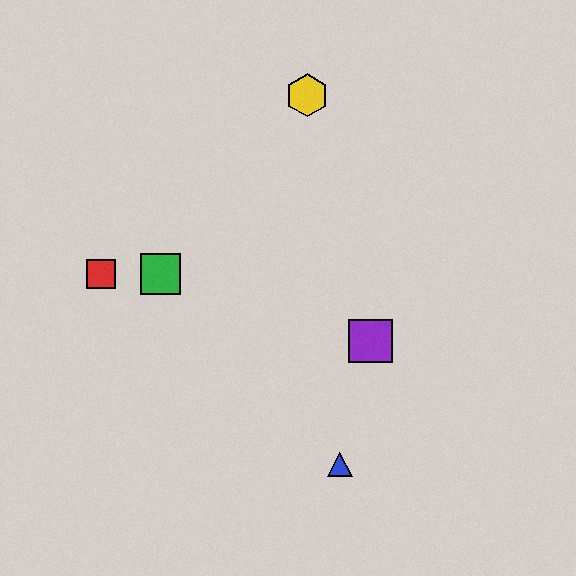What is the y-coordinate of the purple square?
The purple square is at y≈341.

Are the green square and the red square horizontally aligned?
Yes, both are at y≈274.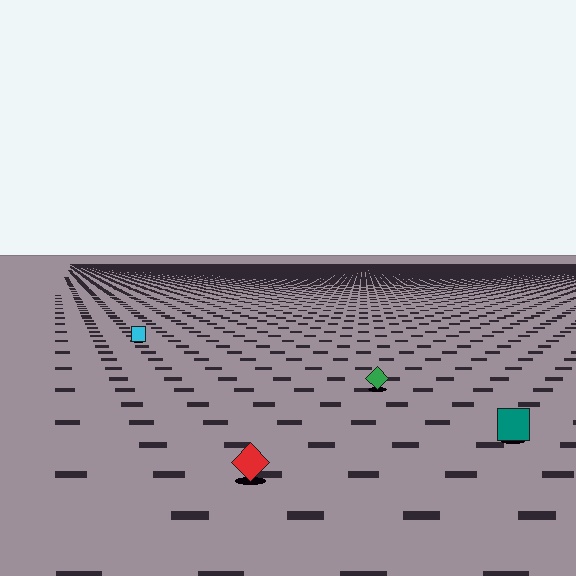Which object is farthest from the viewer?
The cyan square is farthest from the viewer. It appears smaller and the ground texture around it is denser.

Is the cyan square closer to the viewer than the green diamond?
No. The green diamond is closer — you can tell from the texture gradient: the ground texture is coarser near it.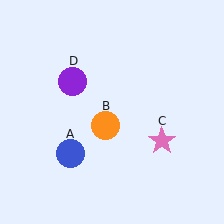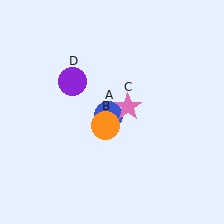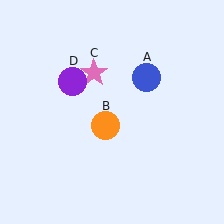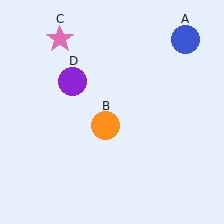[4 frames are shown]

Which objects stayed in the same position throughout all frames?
Orange circle (object B) and purple circle (object D) remained stationary.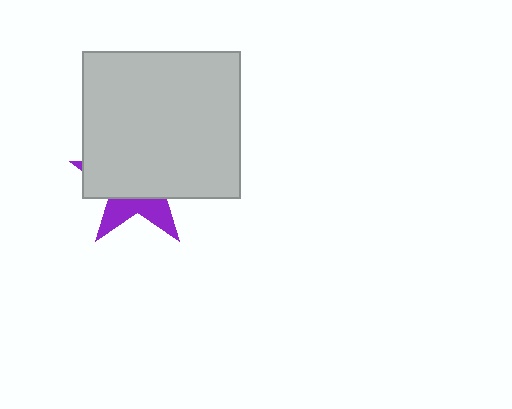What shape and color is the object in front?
The object in front is a light gray rectangle.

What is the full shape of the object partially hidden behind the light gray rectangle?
The partially hidden object is a purple star.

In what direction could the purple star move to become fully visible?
The purple star could move down. That would shift it out from behind the light gray rectangle entirely.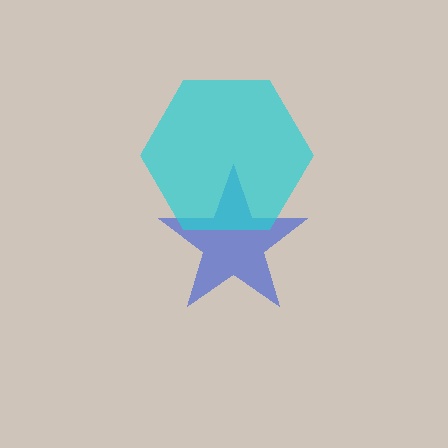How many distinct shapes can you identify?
There are 2 distinct shapes: a blue star, a cyan hexagon.